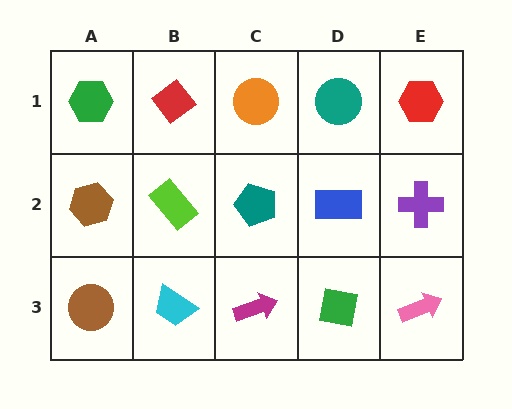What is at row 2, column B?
A lime rectangle.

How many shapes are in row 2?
5 shapes.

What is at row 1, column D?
A teal circle.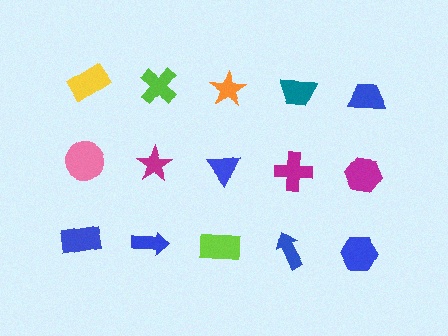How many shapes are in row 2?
5 shapes.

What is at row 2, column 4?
A magenta cross.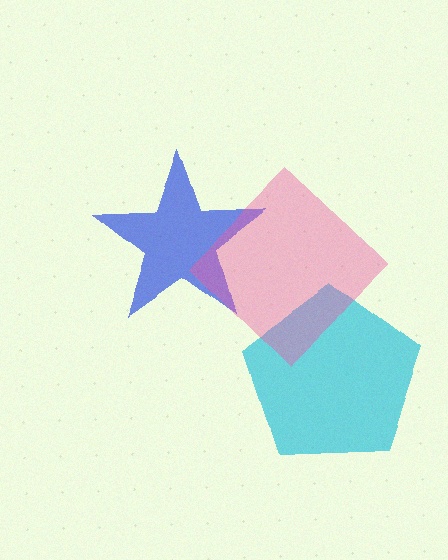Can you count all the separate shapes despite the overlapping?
Yes, there are 3 separate shapes.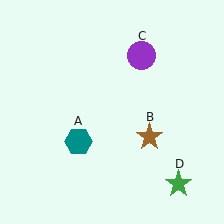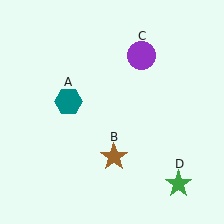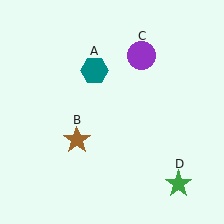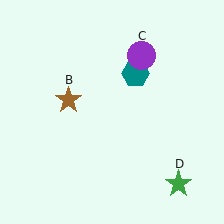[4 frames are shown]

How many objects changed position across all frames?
2 objects changed position: teal hexagon (object A), brown star (object B).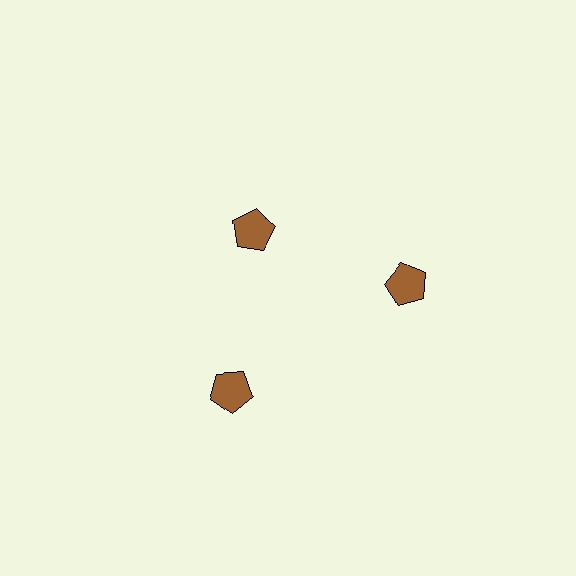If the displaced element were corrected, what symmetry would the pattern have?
It would have 3-fold rotational symmetry — the pattern would map onto itself every 120 degrees.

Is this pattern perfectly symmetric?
No. The 3 brown pentagons are arranged in a ring, but one element near the 11 o'clock position is pulled inward toward the center, breaking the 3-fold rotational symmetry.